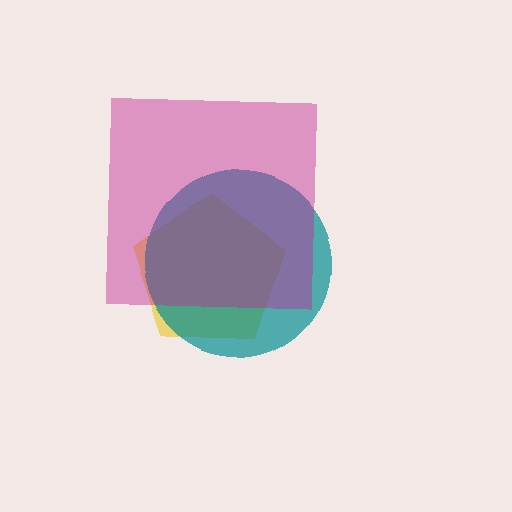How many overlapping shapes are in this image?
There are 3 overlapping shapes in the image.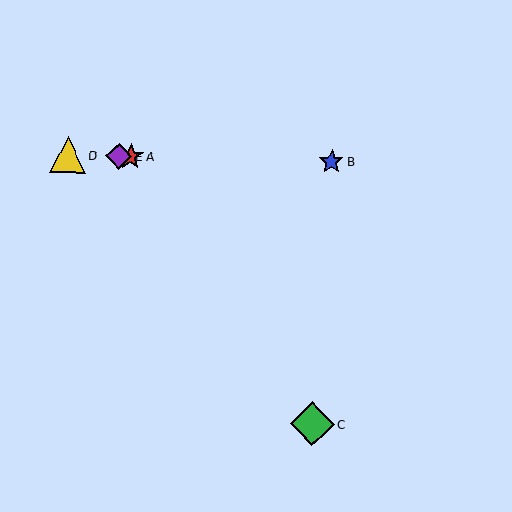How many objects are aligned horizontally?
4 objects (A, B, D, E) are aligned horizontally.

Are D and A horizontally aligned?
Yes, both are at y≈155.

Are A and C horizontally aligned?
No, A is at y≈157 and C is at y≈424.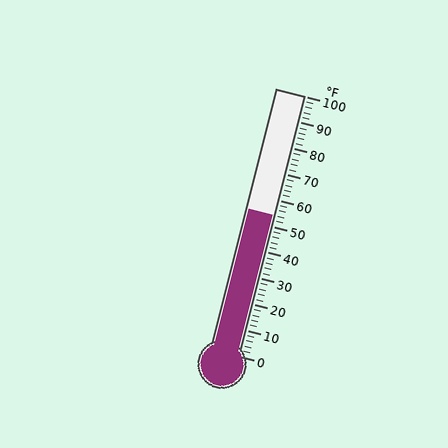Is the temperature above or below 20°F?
The temperature is above 20°F.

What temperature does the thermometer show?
The thermometer shows approximately 54°F.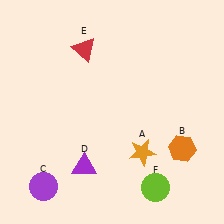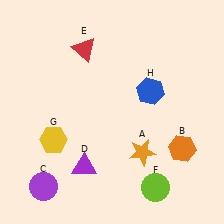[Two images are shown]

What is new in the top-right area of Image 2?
A blue hexagon (H) was added in the top-right area of Image 2.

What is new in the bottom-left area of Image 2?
A yellow hexagon (G) was added in the bottom-left area of Image 2.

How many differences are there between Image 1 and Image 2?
There are 2 differences between the two images.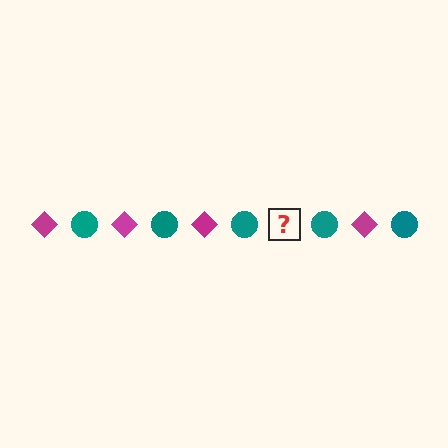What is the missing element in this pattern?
The missing element is a magenta diamond.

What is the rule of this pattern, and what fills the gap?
The rule is that the pattern alternates between magenta diamond and teal circle. The gap should be filled with a magenta diamond.